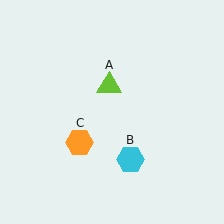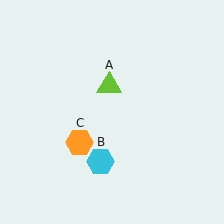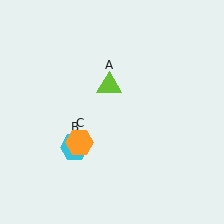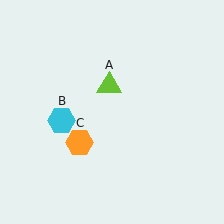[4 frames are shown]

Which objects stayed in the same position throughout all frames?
Lime triangle (object A) and orange hexagon (object C) remained stationary.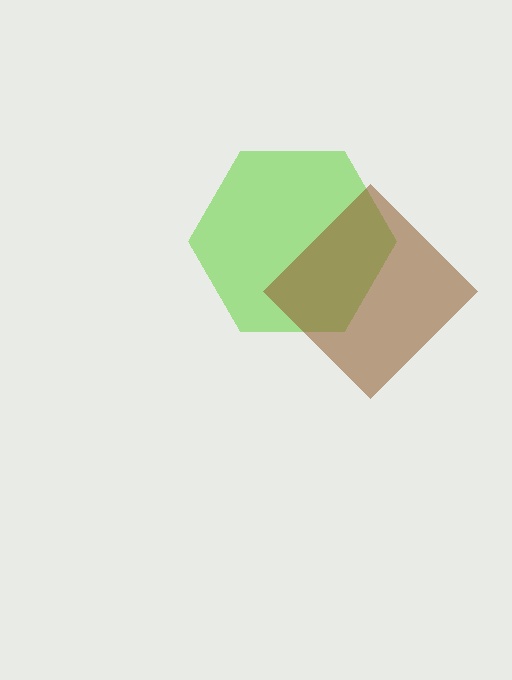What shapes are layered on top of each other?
The layered shapes are: a lime hexagon, a brown diamond.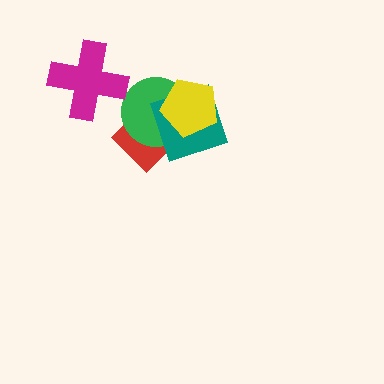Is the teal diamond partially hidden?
Yes, it is partially covered by another shape.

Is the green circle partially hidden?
Yes, it is partially covered by another shape.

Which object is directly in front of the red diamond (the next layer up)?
The green circle is directly in front of the red diamond.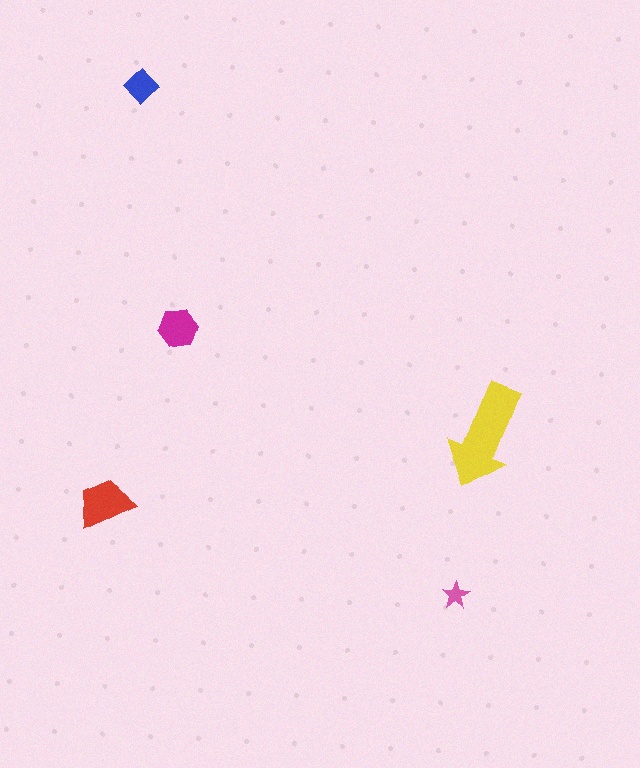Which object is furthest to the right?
The yellow arrow is rightmost.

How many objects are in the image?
There are 5 objects in the image.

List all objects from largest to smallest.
The yellow arrow, the red trapezoid, the magenta hexagon, the blue diamond, the pink star.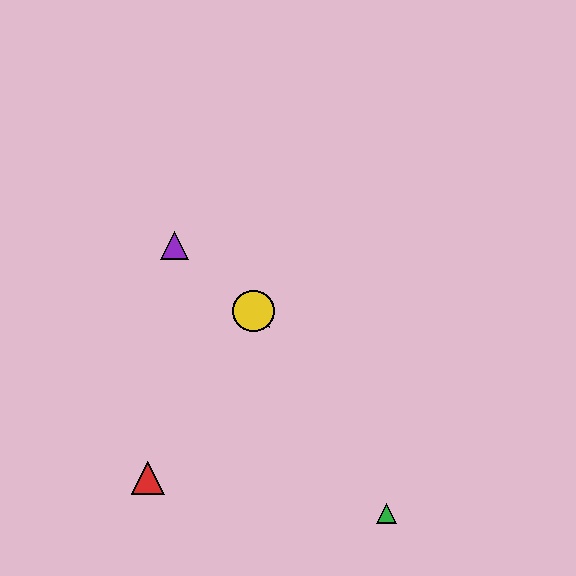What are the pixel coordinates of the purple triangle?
The purple triangle is at (174, 246).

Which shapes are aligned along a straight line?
The blue star, the yellow circle, the purple triangle are aligned along a straight line.